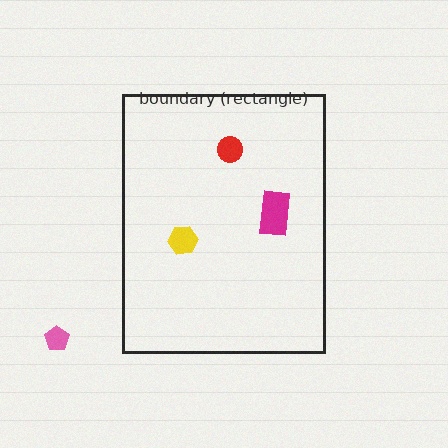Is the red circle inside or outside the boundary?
Inside.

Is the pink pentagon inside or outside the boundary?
Outside.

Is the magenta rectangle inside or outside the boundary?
Inside.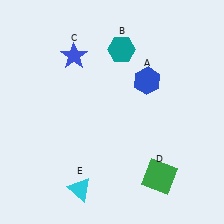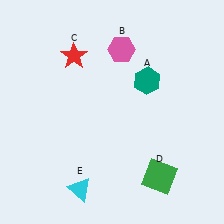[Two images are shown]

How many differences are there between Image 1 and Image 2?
There are 3 differences between the two images.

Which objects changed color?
A changed from blue to teal. B changed from teal to pink. C changed from blue to red.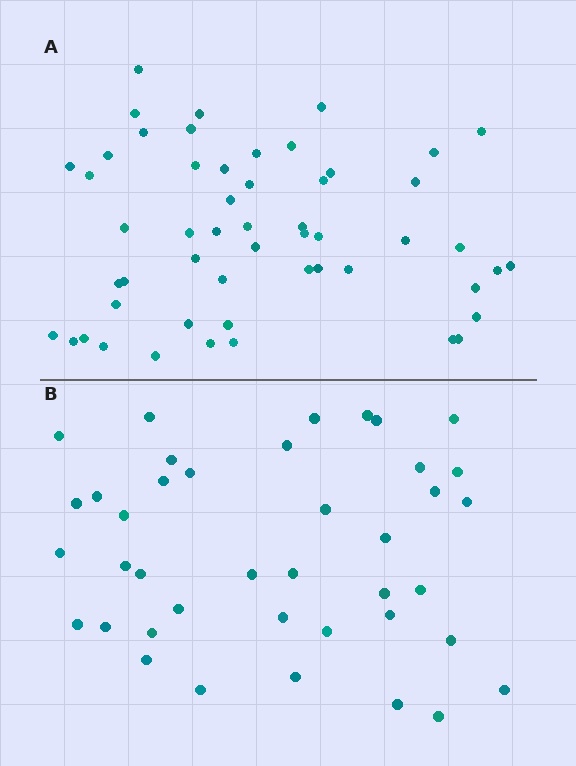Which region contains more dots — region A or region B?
Region A (the top region) has more dots.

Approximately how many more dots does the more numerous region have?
Region A has approximately 15 more dots than region B.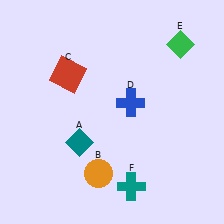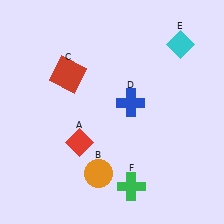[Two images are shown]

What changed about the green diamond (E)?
In Image 1, E is green. In Image 2, it changed to cyan.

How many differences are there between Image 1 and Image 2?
There are 3 differences between the two images.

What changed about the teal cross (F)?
In Image 1, F is teal. In Image 2, it changed to green.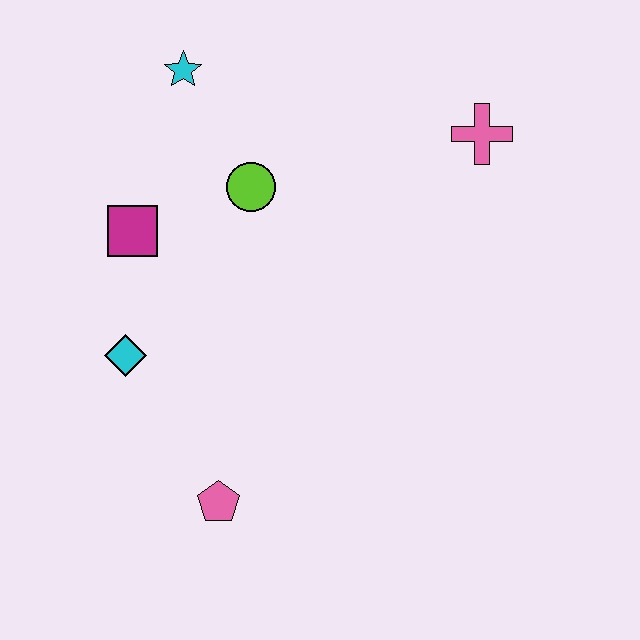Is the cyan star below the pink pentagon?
No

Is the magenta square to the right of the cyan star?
No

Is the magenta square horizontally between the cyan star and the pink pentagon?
No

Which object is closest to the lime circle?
The magenta square is closest to the lime circle.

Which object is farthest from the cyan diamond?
The pink cross is farthest from the cyan diamond.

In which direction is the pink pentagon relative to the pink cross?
The pink pentagon is below the pink cross.